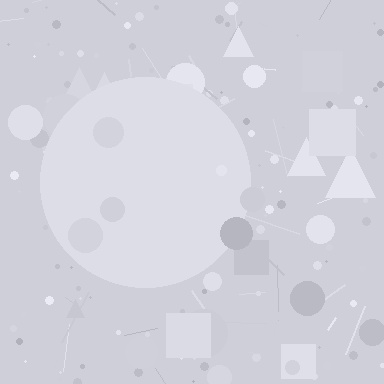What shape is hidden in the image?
A circle is hidden in the image.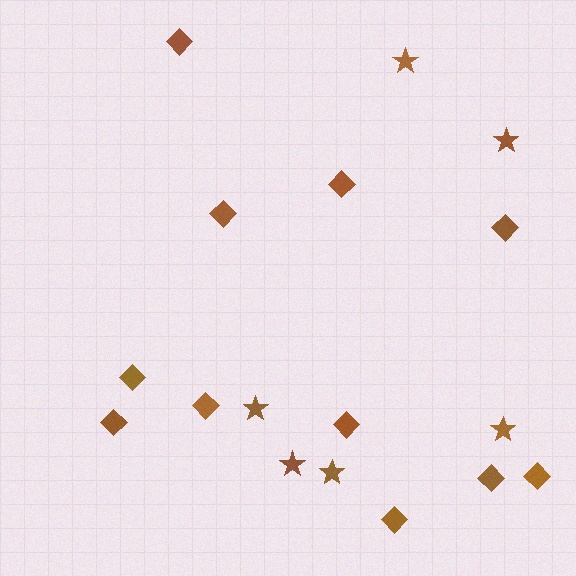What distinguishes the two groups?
There are 2 groups: one group of stars (6) and one group of diamonds (11).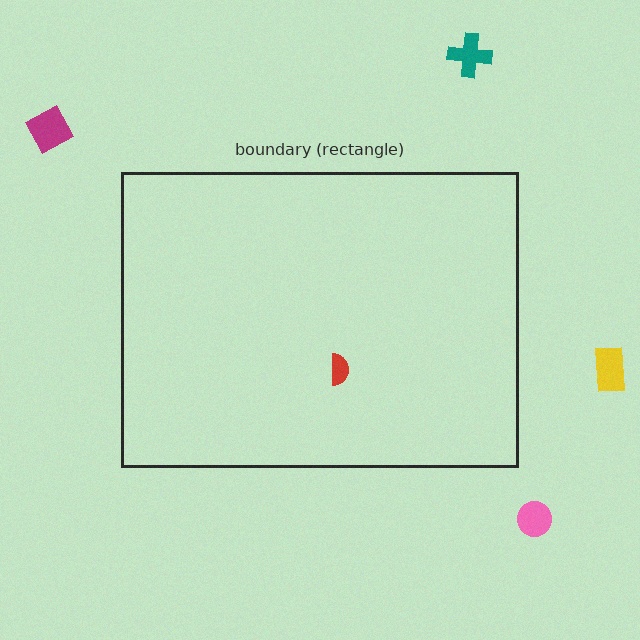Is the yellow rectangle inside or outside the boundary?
Outside.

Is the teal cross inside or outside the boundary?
Outside.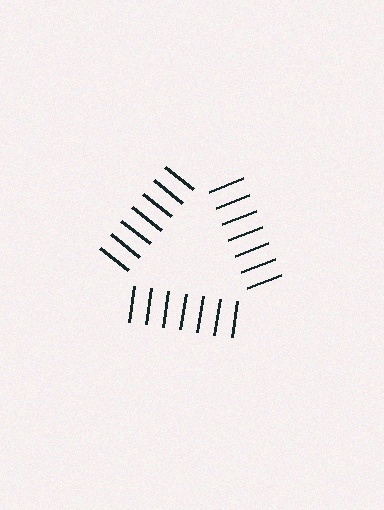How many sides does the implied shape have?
3 sides — the line-ends trace a triangle.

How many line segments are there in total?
21 — 7 along each of the 3 edges.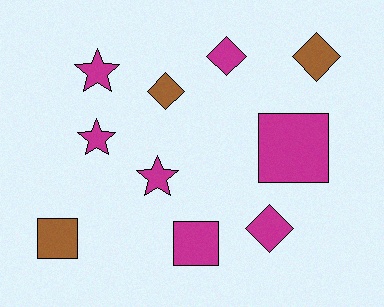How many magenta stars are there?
There are 3 magenta stars.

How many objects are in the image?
There are 10 objects.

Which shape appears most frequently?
Diamond, with 4 objects.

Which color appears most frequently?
Magenta, with 7 objects.